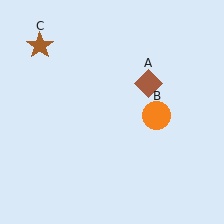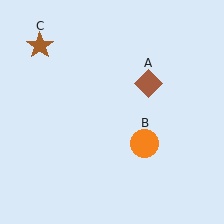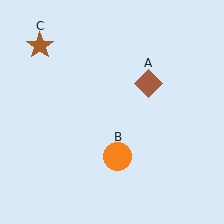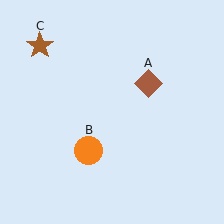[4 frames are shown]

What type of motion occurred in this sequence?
The orange circle (object B) rotated clockwise around the center of the scene.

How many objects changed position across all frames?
1 object changed position: orange circle (object B).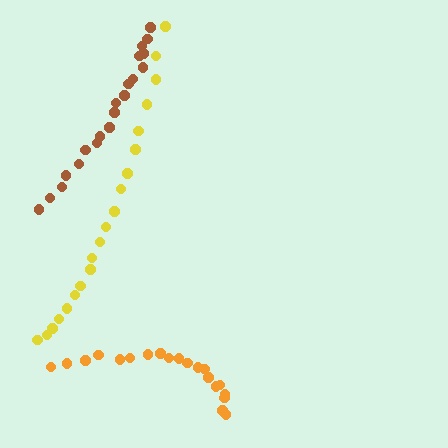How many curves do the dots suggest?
There are 3 distinct paths.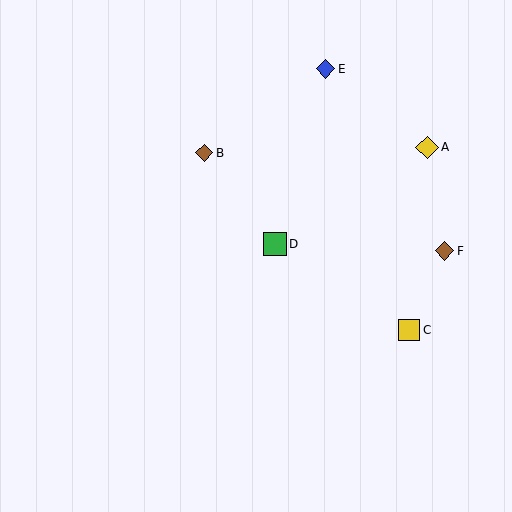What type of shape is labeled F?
Shape F is a brown diamond.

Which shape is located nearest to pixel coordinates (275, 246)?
The green square (labeled D) at (275, 244) is nearest to that location.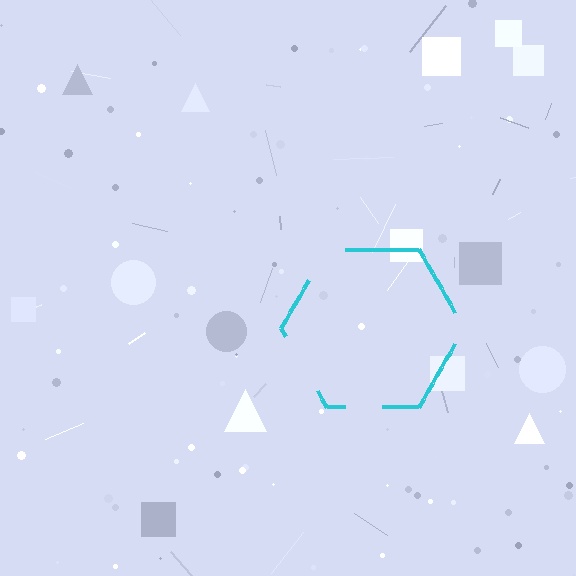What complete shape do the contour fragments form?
The contour fragments form a hexagon.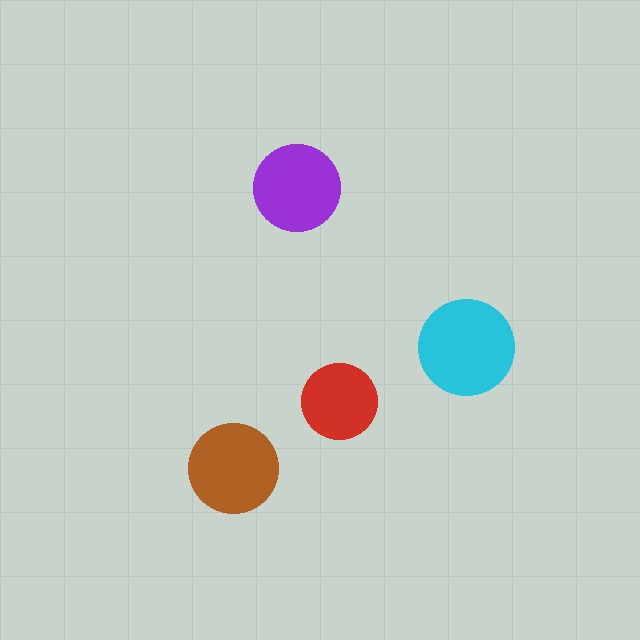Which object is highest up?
The purple circle is topmost.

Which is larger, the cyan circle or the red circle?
The cyan one.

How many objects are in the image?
There are 4 objects in the image.